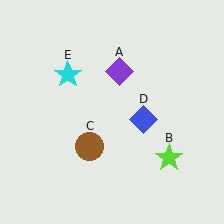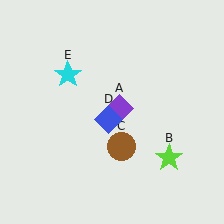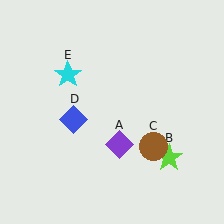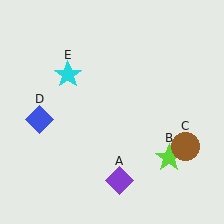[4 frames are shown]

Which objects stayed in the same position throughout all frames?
Lime star (object B) and cyan star (object E) remained stationary.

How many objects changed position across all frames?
3 objects changed position: purple diamond (object A), brown circle (object C), blue diamond (object D).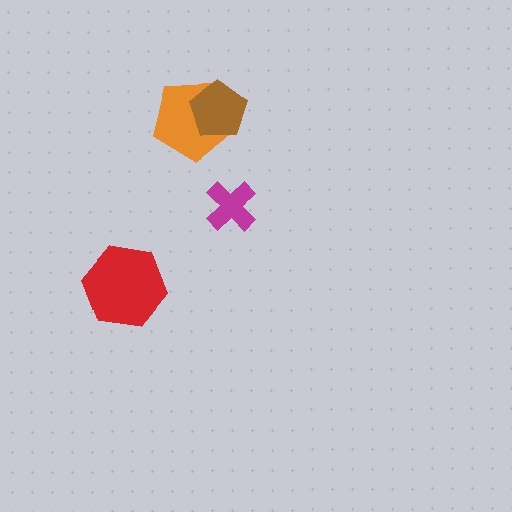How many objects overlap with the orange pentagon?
1 object overlaps with the orange pentagon.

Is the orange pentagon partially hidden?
Yes, it is partially covered by another shape.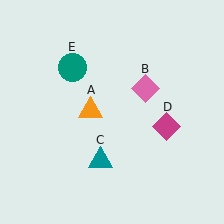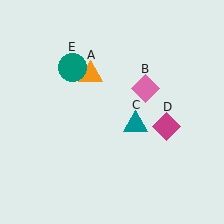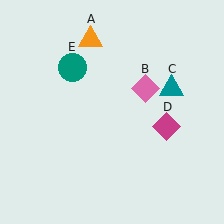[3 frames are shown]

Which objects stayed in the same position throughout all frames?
Pink diamond (object B) and magenta diamond (object D) and teal circle (object E) remained stationary.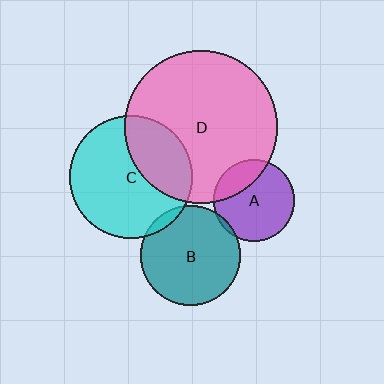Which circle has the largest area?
Circle D (pink).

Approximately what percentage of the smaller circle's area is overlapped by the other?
Approximately 5%.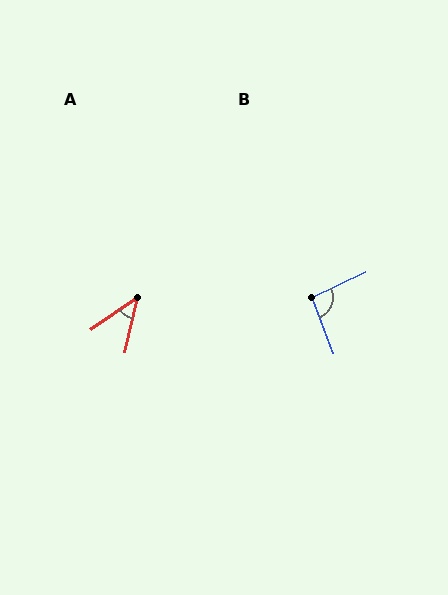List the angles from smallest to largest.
A (42°), B (94°).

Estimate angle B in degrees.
Approximately 94 degrees.